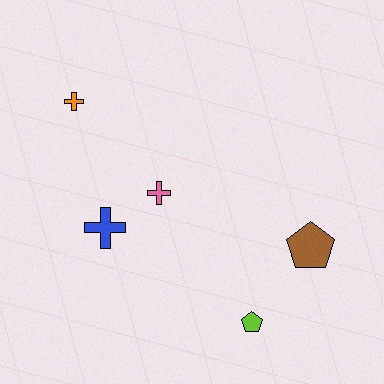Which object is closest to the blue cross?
The pink cross is closest to the blue cross.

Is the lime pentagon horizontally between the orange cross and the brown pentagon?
Yes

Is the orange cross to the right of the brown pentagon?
No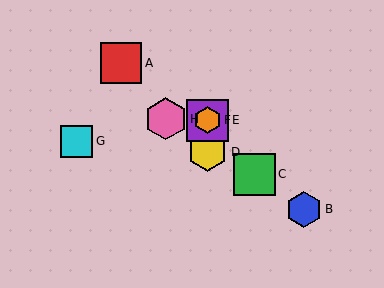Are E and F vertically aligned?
Yes, both are at x≈208.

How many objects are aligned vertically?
3 objects (D, E, F) are aligned vertically.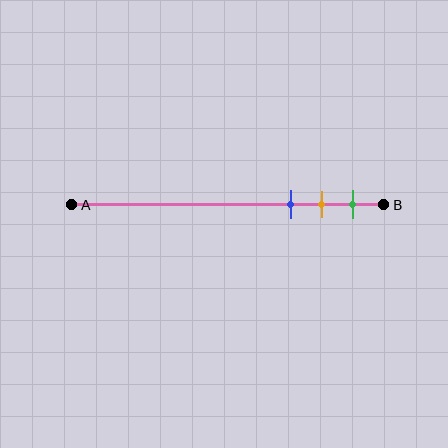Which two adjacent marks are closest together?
The orange and green marks are the closest adjacent pair.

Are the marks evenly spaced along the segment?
Yes, the marks are approximately evenly spaced.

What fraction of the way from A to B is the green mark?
The green mark is approximately 90% (0.9) of the way from A to B.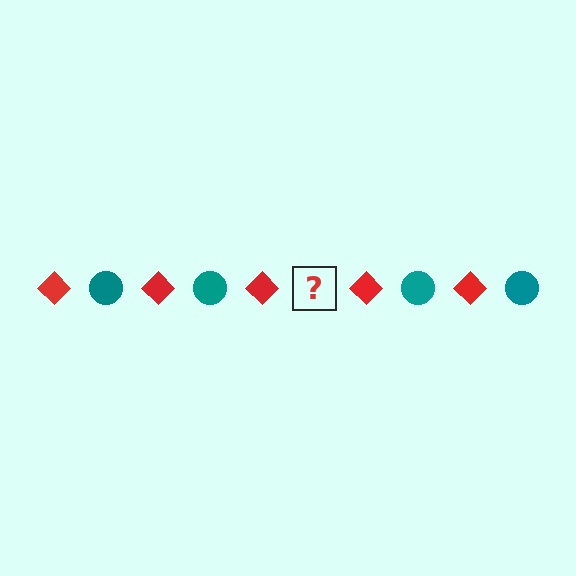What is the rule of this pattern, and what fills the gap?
The rule is that the pattern alternates between red diamond and teal circle. The gap should be filled with a teal circle.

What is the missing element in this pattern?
The missing element is a teal circle.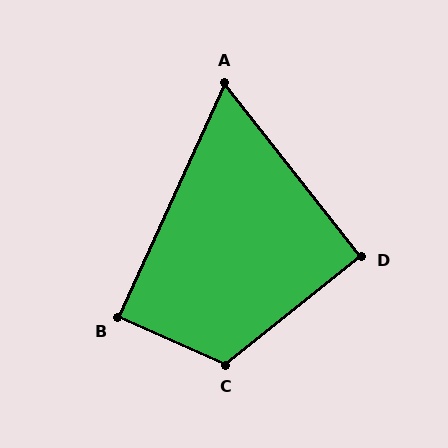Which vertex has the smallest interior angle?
A, at approximately 63 degrees.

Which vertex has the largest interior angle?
C, at approximately 117 degrees.